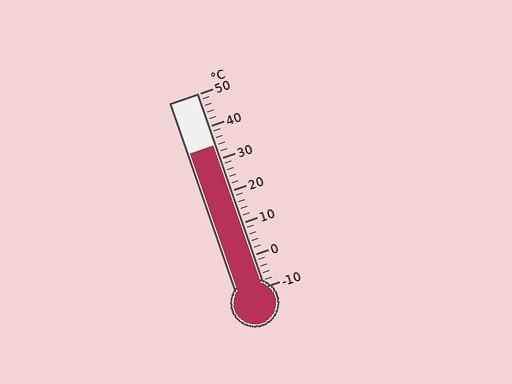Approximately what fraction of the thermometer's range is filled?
The thermometer is filled to approximately 75% of its range.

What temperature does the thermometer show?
The thermometer shows approximately 34°C.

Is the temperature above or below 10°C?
The temperature is above 10°C.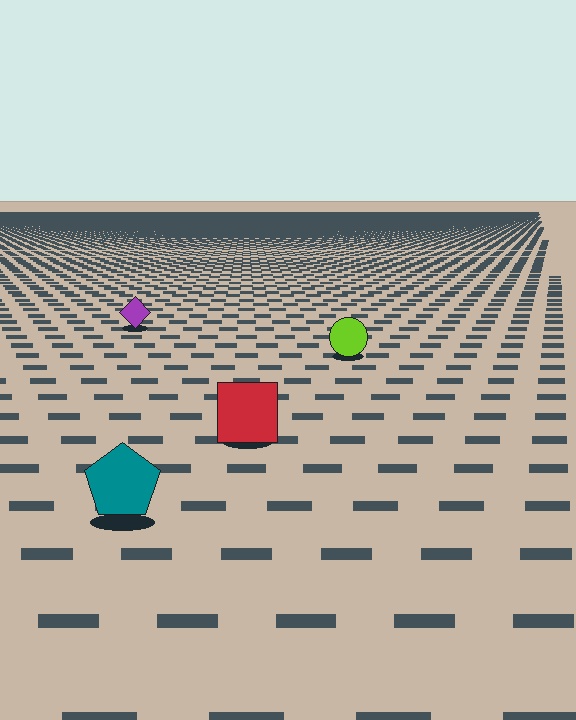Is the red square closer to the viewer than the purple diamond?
Yes. The red square is closer — you can tell from the texture gradient: the ground texture is coarser near it.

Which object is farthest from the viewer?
The purple diamond is farthest from the viewer. It appears smaller and the ground texture around it is denser.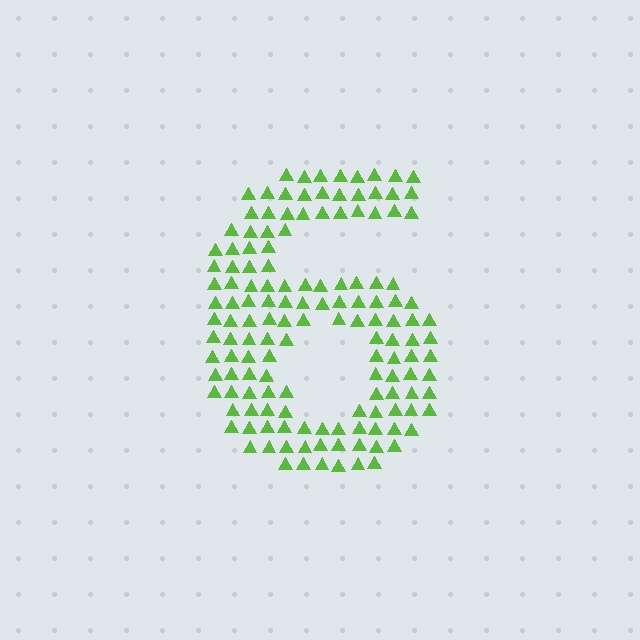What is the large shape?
The large shape is the digit 6.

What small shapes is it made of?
It is made of small triangles.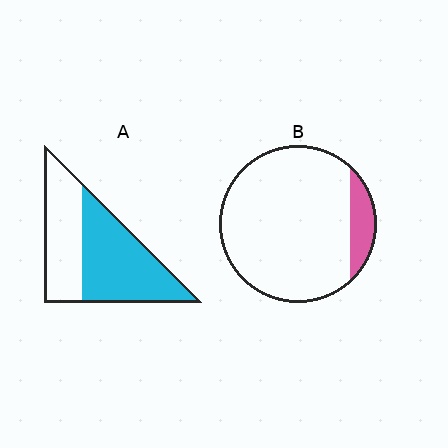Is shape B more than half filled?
No.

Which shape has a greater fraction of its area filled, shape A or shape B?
Shape A.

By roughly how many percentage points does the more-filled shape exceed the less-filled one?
By roughly 45 percentage points (A over B).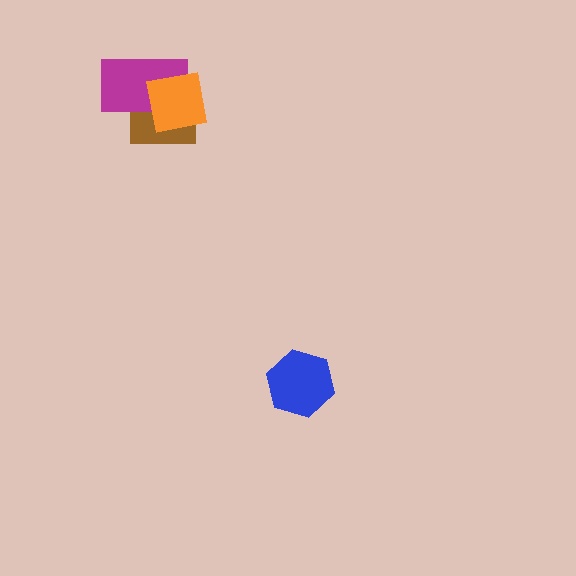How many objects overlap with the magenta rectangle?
2 objects overlap with the magenta rectangle.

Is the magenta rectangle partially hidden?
Yes, it is partially covered by another shape.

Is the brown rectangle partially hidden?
Yes, it is partially covered by another shape.